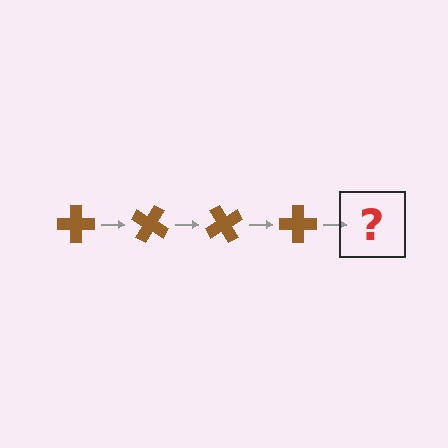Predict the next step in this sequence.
The next step is a brown cross rotated 120 degrees.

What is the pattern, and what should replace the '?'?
The pattern is that the cross rotates 30 degrees each step. The '?' should be a brown cross rotated 120 degrees.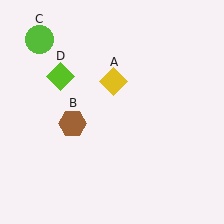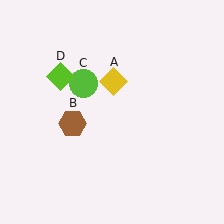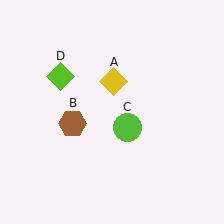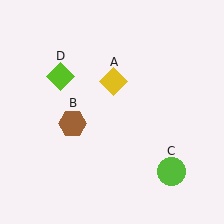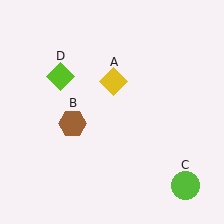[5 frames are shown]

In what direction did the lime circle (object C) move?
The lime circle (object C) moved down and to the right.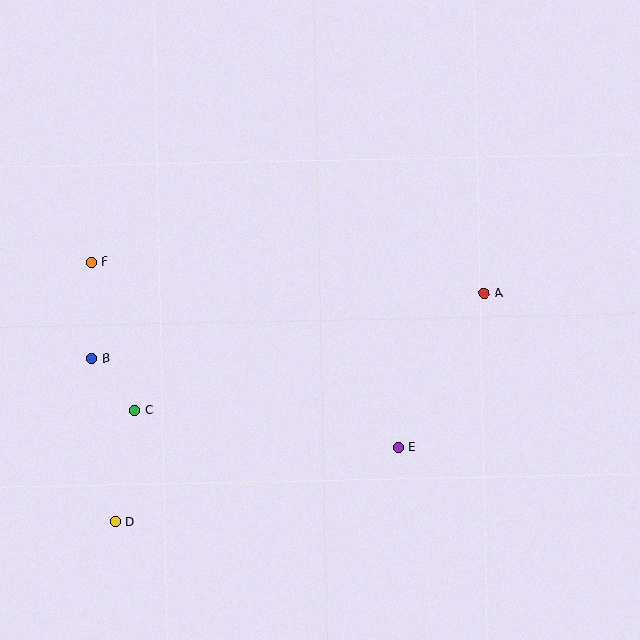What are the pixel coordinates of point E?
Point E is at (398, 448).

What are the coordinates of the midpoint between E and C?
The midpoint between E and C is at (266, 429).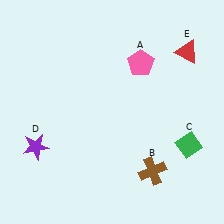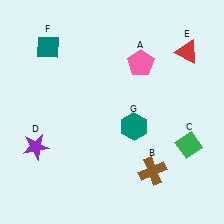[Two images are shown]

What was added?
A teal diamond (F), a teal hexagon (G) were added in Image 2.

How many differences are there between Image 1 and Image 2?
There are 2 differences between the two images.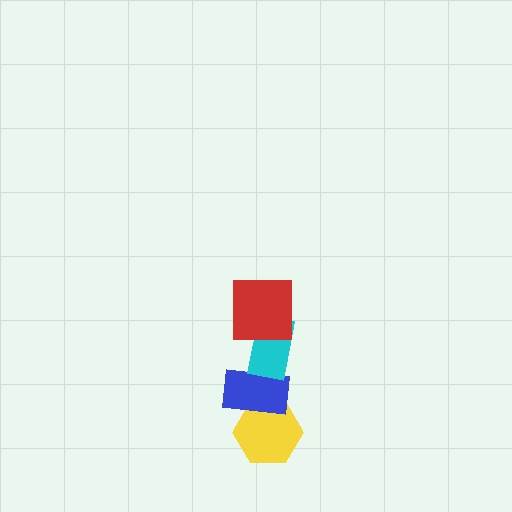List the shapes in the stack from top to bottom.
From top to bottom: the red square, the cyan rectangle, the blue rectangle, the yellow hexagon.